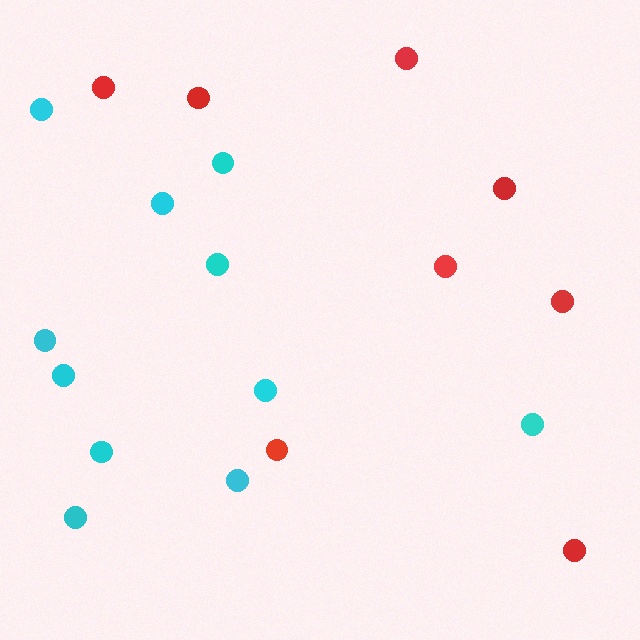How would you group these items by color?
There are 2 groups: one group of cyan circles (11) and one group of red circles (8).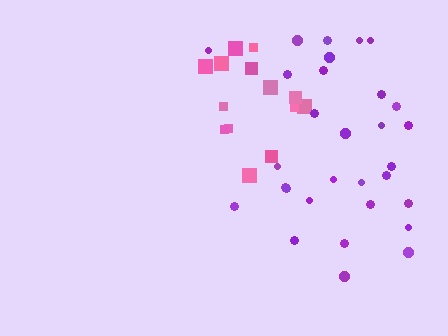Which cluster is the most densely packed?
Pink.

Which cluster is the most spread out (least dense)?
Purple.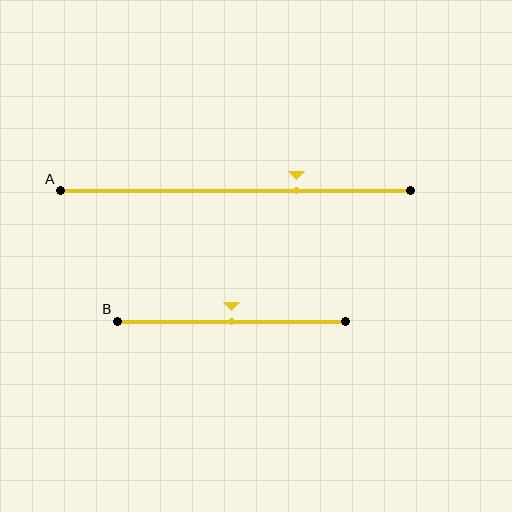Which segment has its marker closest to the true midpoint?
Segment B has its marker closest to the true midpoint.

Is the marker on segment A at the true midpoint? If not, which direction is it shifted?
No, the marker on segment A is shifted to the right by about 18% of the segment length.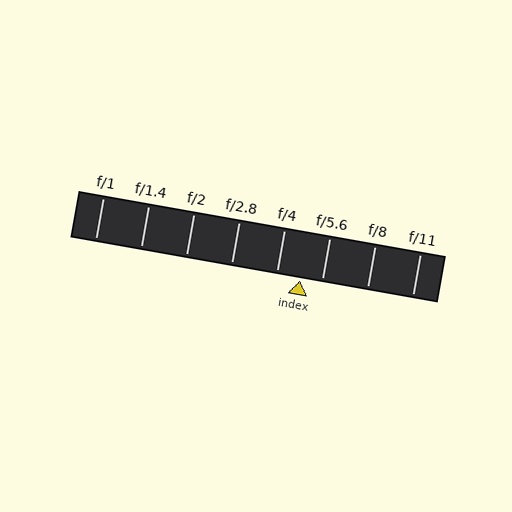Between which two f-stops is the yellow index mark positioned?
The index mark is between f/4 and f/5.6.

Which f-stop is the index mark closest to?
The index mark is closest to f/5.6.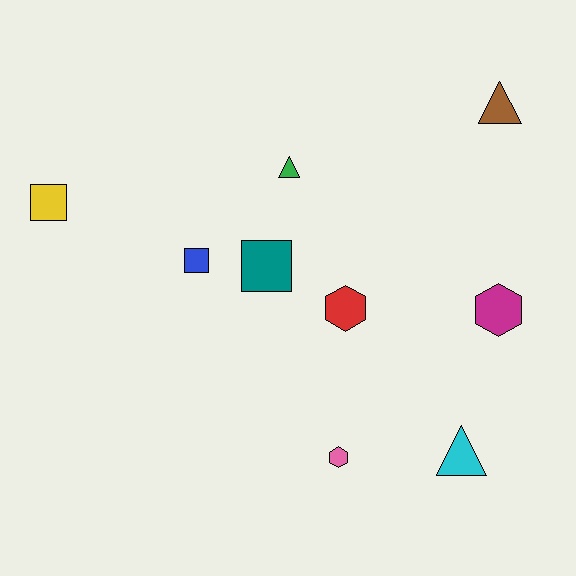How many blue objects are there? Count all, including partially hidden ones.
There is 1 blue object.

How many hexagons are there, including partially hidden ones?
There are 3 hexagons.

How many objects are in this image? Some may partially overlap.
There are 9 objects.